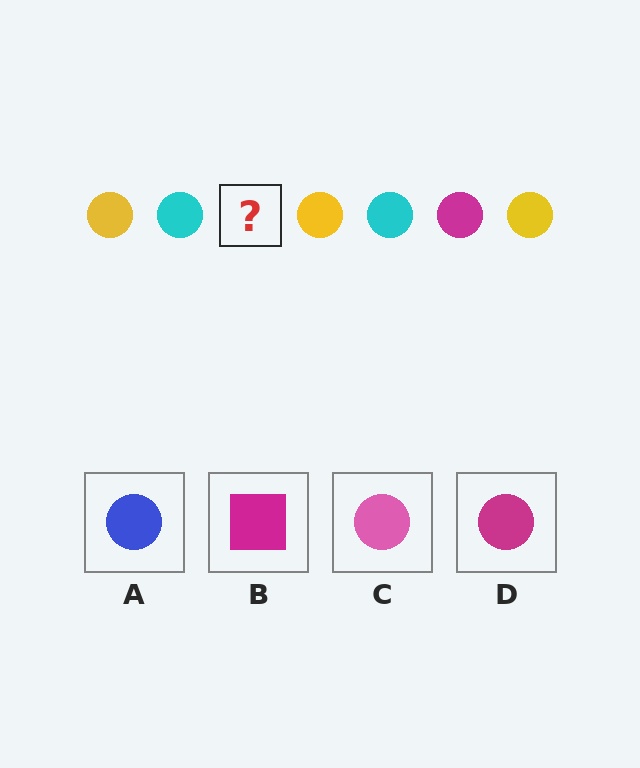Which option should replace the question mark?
Option D.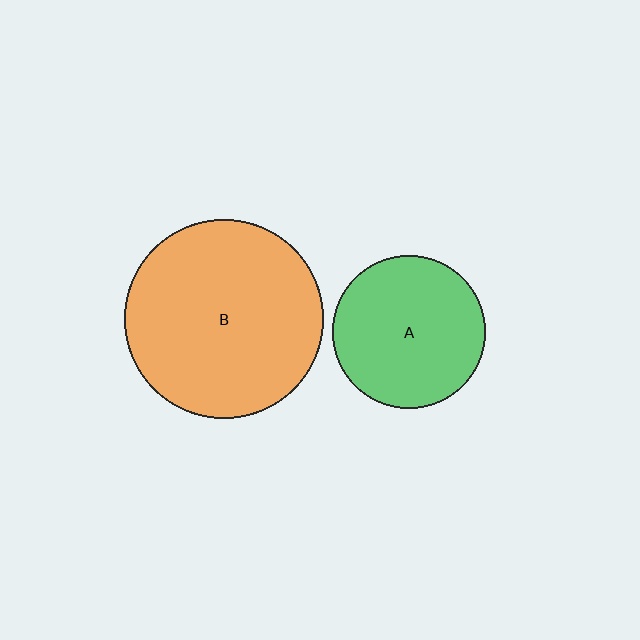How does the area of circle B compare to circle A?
Approximately 1.7 times.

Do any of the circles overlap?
No, none of the circles overlap.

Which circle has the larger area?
Circle B (orange).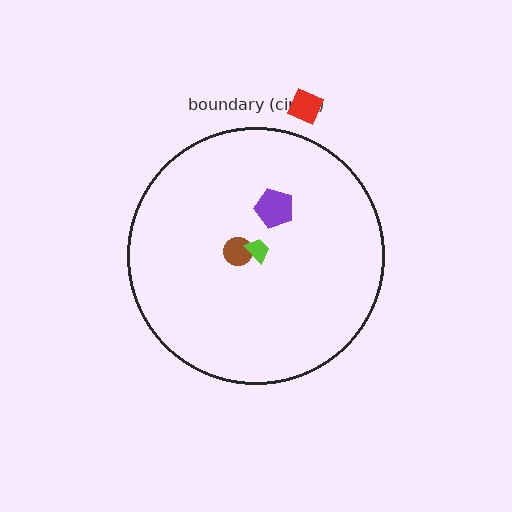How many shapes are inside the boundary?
3 inside, 1 outside.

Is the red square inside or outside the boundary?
Outside.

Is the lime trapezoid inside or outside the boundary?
Inside.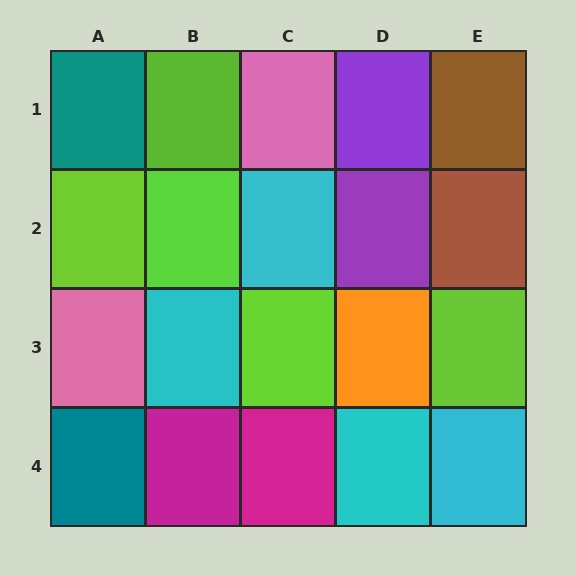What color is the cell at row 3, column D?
Orange.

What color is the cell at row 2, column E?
Brown.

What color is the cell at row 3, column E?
Lime.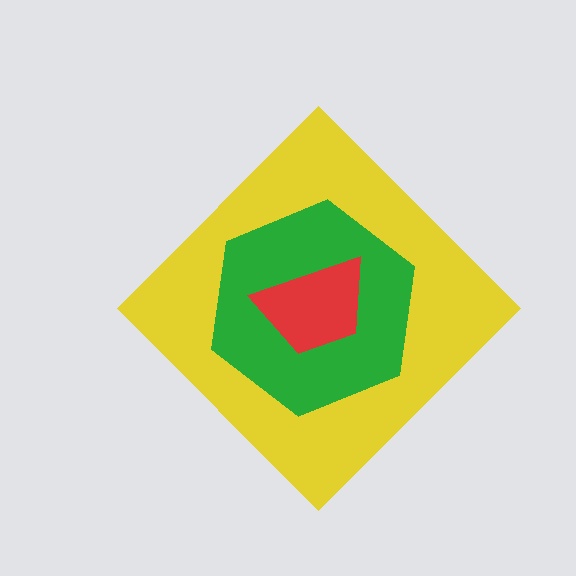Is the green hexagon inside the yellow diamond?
Yes.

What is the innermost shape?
The red trapezoid.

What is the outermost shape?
The yellow diamond.